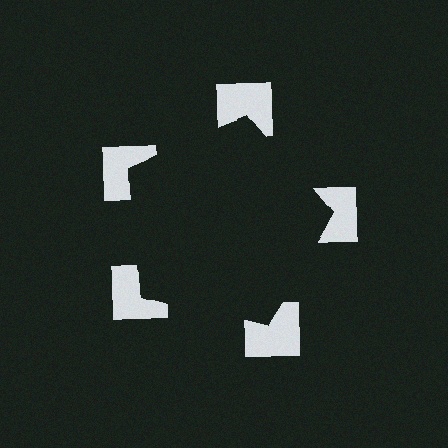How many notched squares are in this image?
There are 5 — one at each vertex of the illusory pentagon.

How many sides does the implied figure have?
5 sides.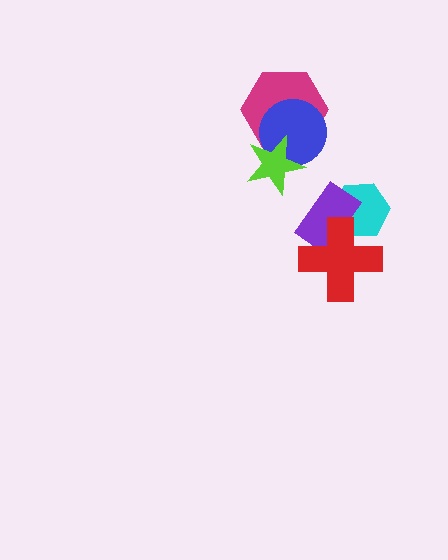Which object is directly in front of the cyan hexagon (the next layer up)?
The purple rectangle is directly in front of the cyan hexagon.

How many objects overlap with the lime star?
2 objects overlap with the lime star.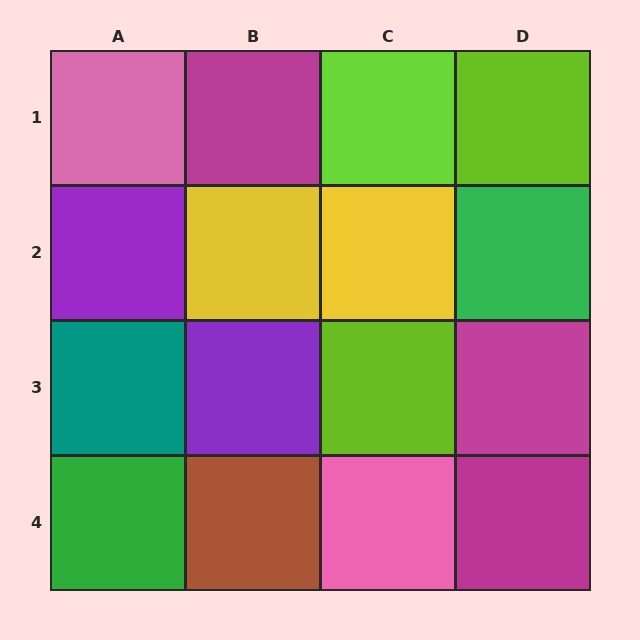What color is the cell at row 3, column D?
Magenta.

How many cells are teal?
1 cell is teal.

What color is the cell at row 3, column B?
Purple.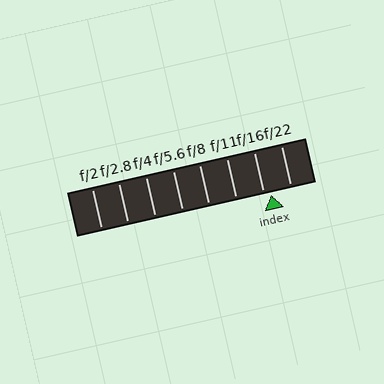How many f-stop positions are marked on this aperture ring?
There are 8 f-stop positions marked.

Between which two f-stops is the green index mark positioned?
The index mark is between f/16 and f/22.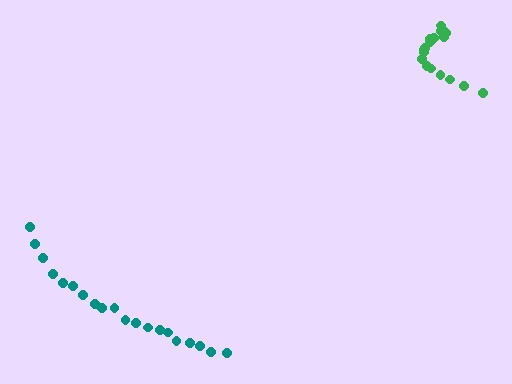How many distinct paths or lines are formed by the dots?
There are 2 distinct paths.